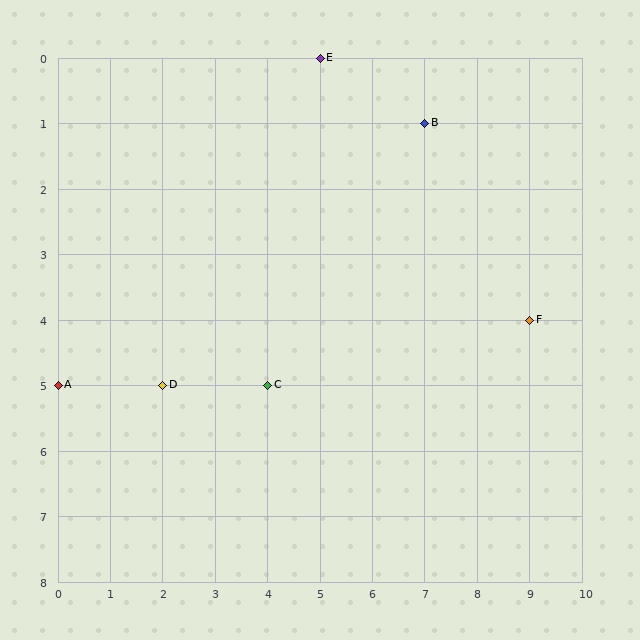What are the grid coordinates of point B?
Point B is at grid coordinates (7, 1).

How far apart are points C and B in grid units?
Points C and B are 3 columns and 4 rows apart (about 5.0 grid units diagonally).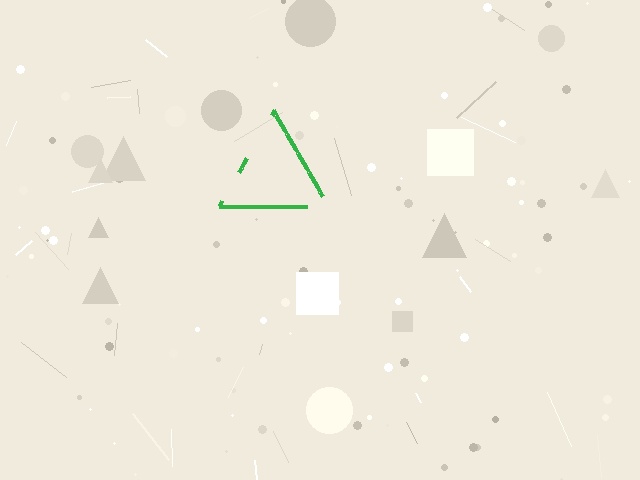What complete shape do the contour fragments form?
The contour fragments form a triangle.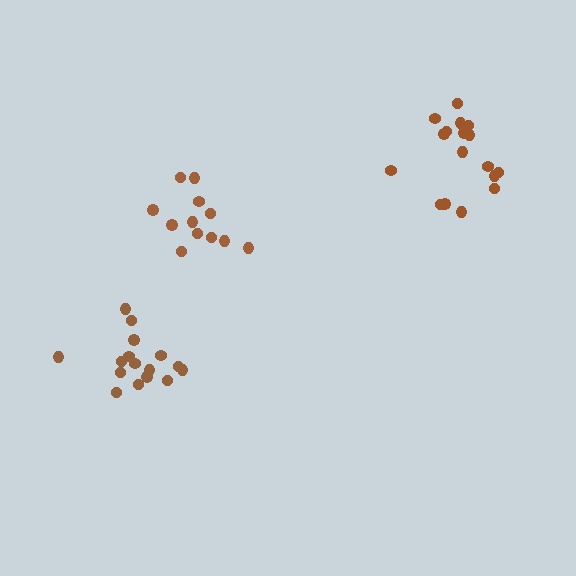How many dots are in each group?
Group 1: 12 dots, Group 2: 16 dots, Group 3: 17 dots (45 total).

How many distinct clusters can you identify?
There are 3 distinct clusters.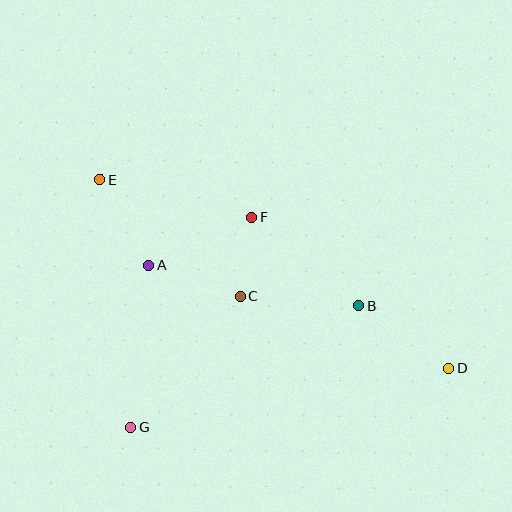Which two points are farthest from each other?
Points D and E are farthest from each other.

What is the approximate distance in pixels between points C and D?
The distance between C and D is approximately 220 pixels.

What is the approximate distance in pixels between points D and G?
The distance between D and G is approximately 324 pixels.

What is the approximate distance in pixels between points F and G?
The distance between F and G is approximately 242 pixels.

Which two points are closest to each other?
Points C and F are closest to each other.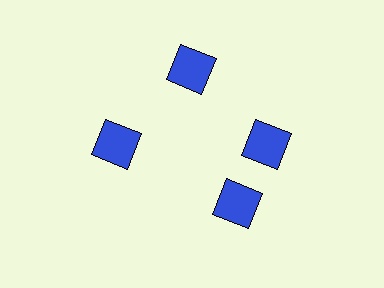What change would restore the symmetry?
The symmetry would be restored by rotating it back into even spacing with its neighbors so that all 4 squares sit at equal angles and equal distance from the center.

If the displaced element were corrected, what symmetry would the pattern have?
It would have 4-fold rotational symmetry — the pattern would map onto itself every 90 degrees.